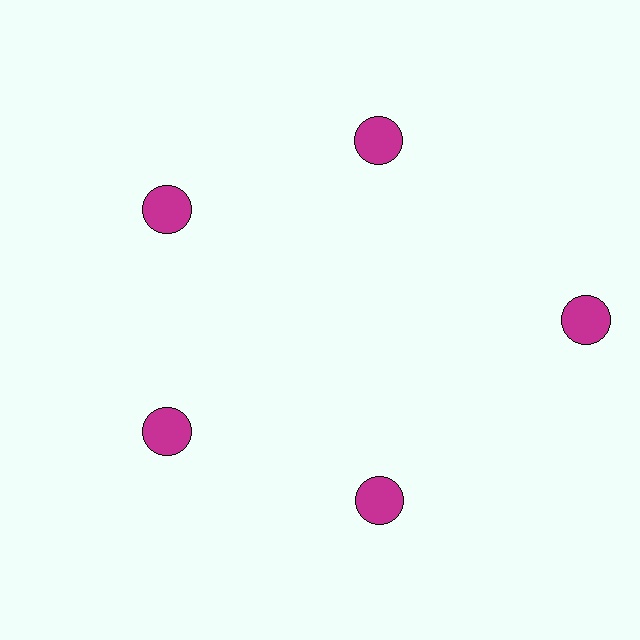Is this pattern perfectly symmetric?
No. The 5 magenta circles are arranged in a ring, but one element near the 3 o'clock position is pushed outward from the center, breaking the 5-fold rotational symmetry.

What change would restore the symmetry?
The symmetry would be restored by moving it inward, back onto the ring so that all 5 circles sit at equal angles and equal distance from the center.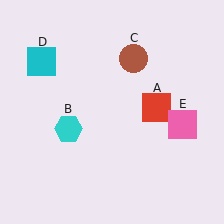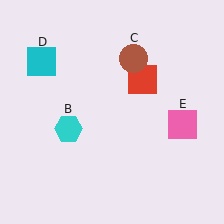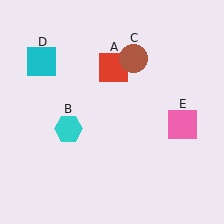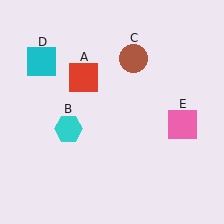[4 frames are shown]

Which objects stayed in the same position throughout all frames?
Cyan hexagon (object B) and brown circle (object C) and cyan square (object D) and pink square (object E) remained stationary.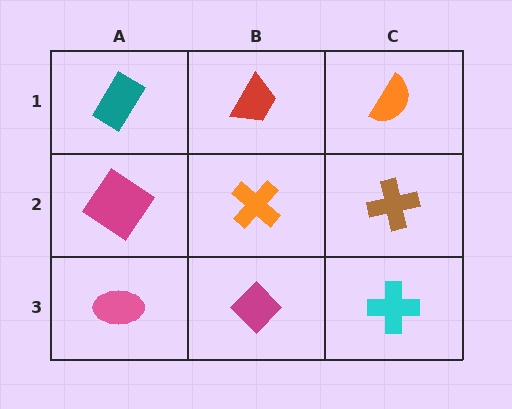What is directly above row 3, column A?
A magenta diamond.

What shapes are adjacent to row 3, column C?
A brown cross (row 2, column C), a magenta diamond (row 3, column B).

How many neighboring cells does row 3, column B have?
3.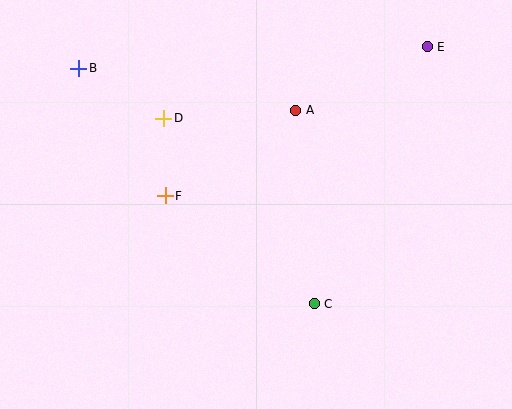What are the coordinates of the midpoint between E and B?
The midpoint between E and B is at (253, 58).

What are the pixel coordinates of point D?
Point D is at (164, 118).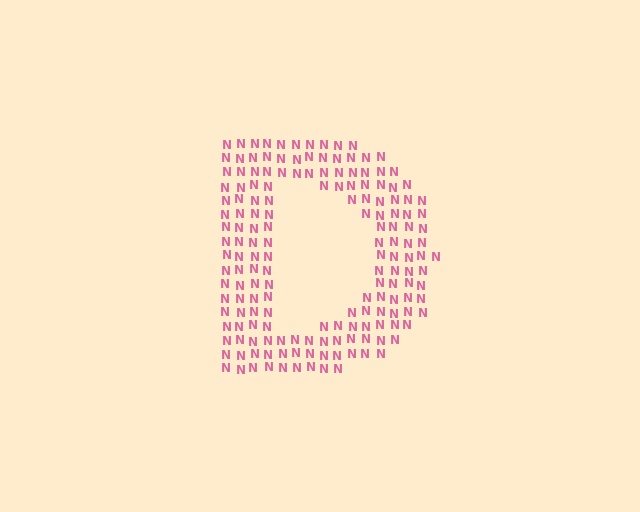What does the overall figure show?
The overall figure shows the letter D.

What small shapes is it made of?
It is made of small letter N's.